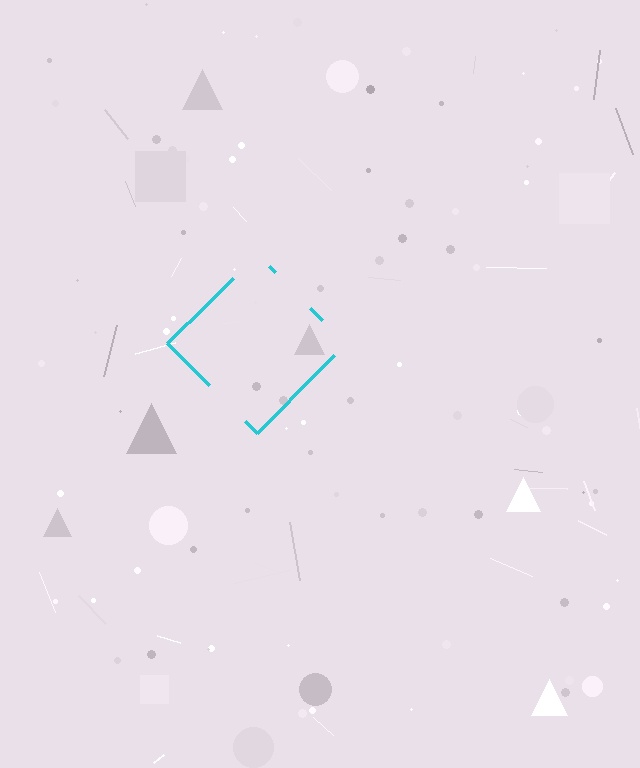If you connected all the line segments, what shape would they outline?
They would outline a diamond.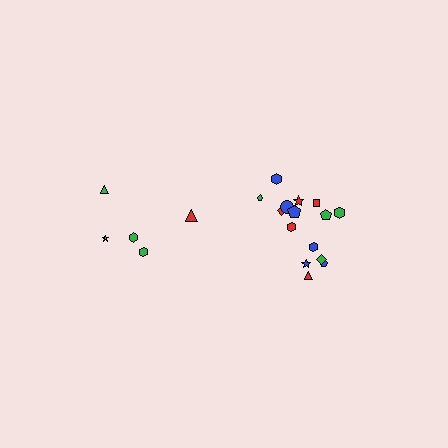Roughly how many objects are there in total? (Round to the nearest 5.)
Roughly 20 objects in total.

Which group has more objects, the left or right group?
The right group.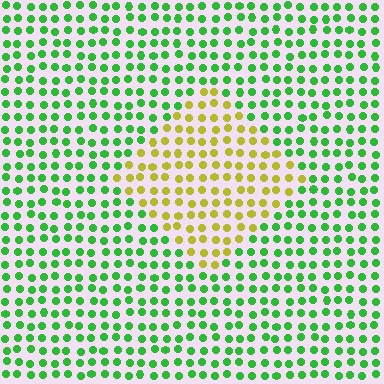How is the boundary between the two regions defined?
The boundary is defined purely by a slight shift in hue (about 62 degrees). Spacing, size, and orientation are identical on both sides.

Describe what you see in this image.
The image is filled with small green elements in a uniform arrangement. A diamond-shaped region is visible where the elements are tinted to a slightly different hue, forming a subtle color boundary.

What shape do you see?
I see a diamond.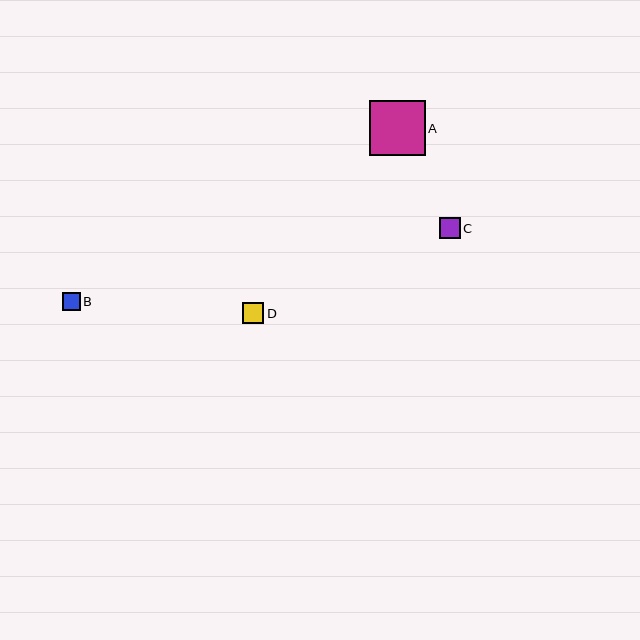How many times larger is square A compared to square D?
Square A is approximately 2.6 times the size of square D.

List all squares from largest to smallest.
From largest to smallest: A, D, C, B.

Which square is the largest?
Square A is the largest with a size of approximately 55 pixels.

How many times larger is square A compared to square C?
Square A is approximately 2.7 times the size of square C.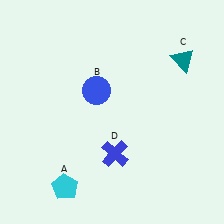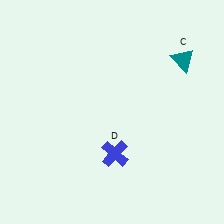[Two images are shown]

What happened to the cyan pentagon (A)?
The cyan pentagon (A) was removed in Image 2. It was in the bottom-left area of Image 1.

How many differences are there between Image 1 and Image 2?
There are 2 differences between the two images.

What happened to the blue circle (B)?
The blue circle (B) was removed in Image 2. It was in the top-left area of Image 1.